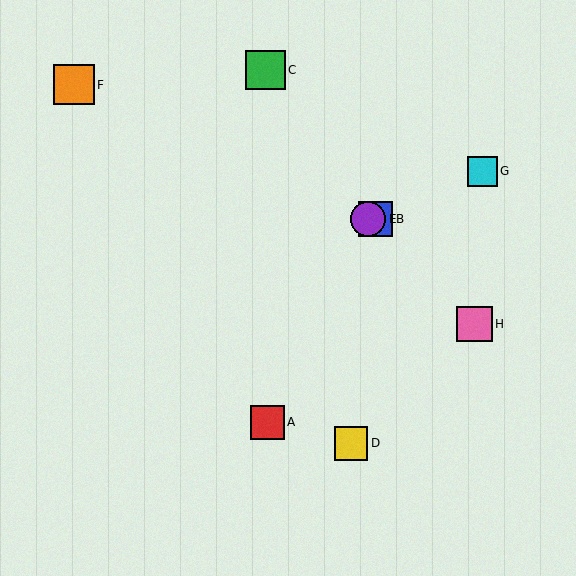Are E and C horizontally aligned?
No, E is at y≈219 and C is at y≈70.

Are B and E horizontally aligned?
Yes, both are at y≈219.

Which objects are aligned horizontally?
Objects B, E are aligned horizontally.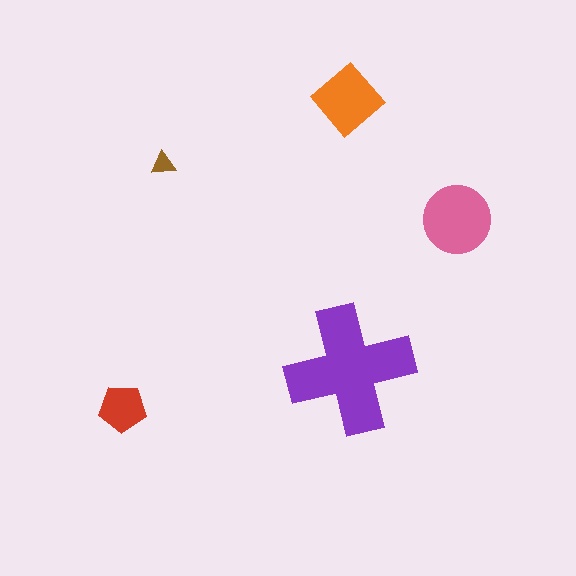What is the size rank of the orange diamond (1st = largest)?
3rd.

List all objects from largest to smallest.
The purple cross, the pink circle, the orange diamond, the red pentagon, the brown triangle.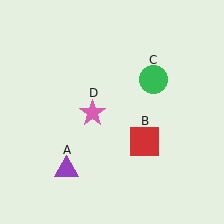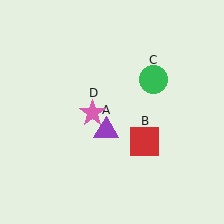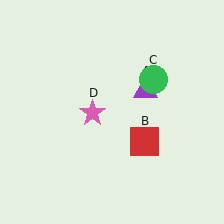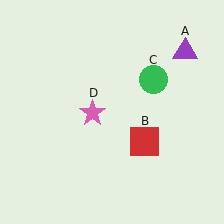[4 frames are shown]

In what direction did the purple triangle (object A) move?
The purple triangle (object A) moved up and to the right.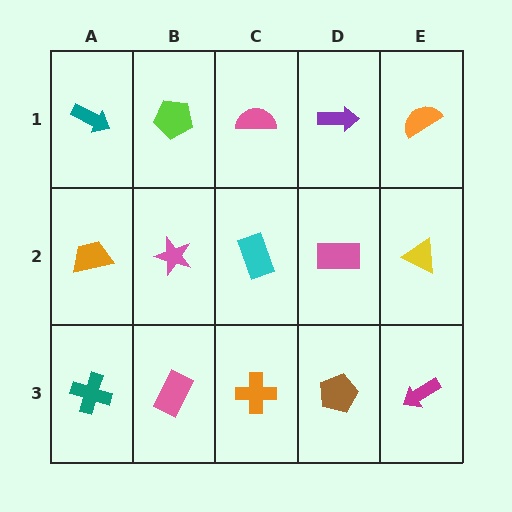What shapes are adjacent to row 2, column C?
A pink semicircle (row 1, column C), an orange cross (row 3, column C), a pink star (row 2, column B), a pink rectangle (row 2, column D).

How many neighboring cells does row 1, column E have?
2.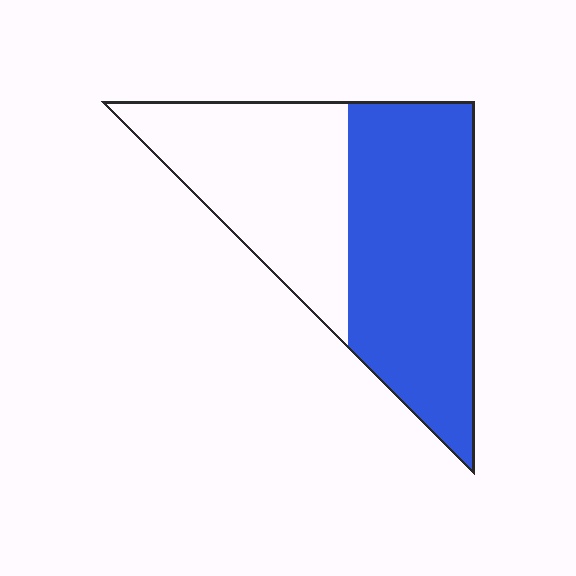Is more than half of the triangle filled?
Yes.